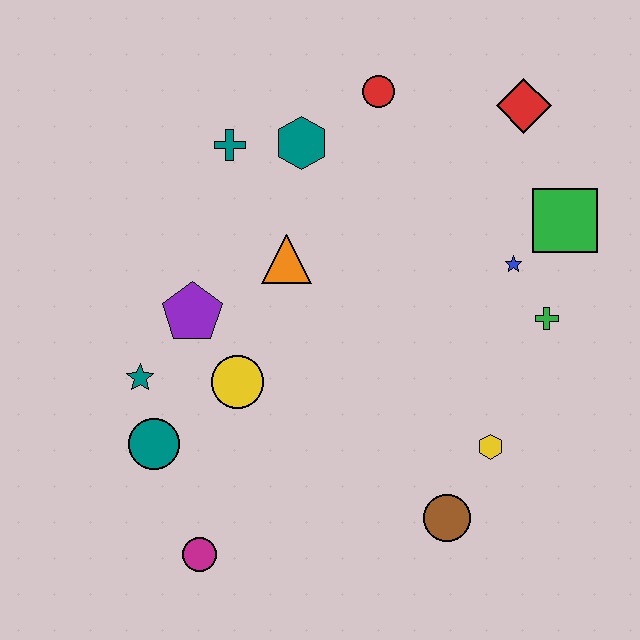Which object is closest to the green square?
The blue star is closest to the green square.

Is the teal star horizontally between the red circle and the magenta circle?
No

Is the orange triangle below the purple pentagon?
No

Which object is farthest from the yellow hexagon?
The teal cross is farthest from the yellow hexagon.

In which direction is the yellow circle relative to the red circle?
The yellow circle is below the red circle.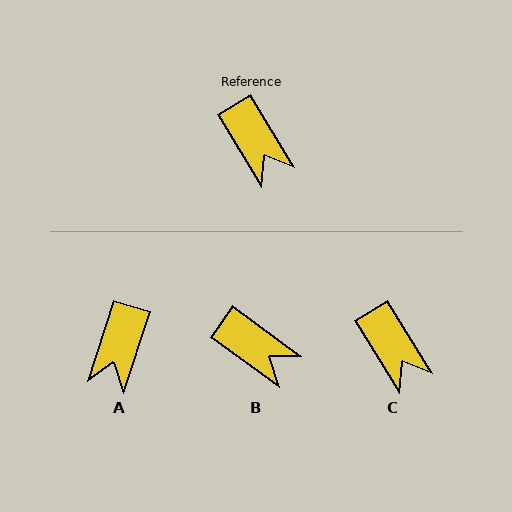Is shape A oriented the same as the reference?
No, it is off by about 50 degrees.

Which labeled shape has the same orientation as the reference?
C.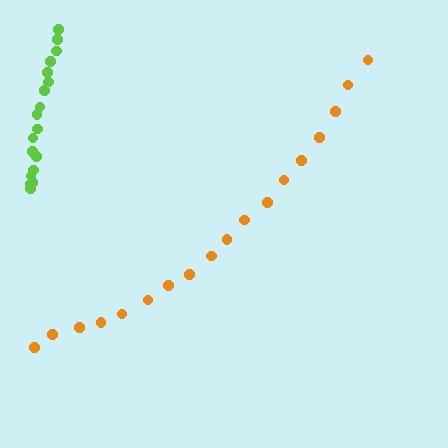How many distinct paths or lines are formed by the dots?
There are 2 distinct paths.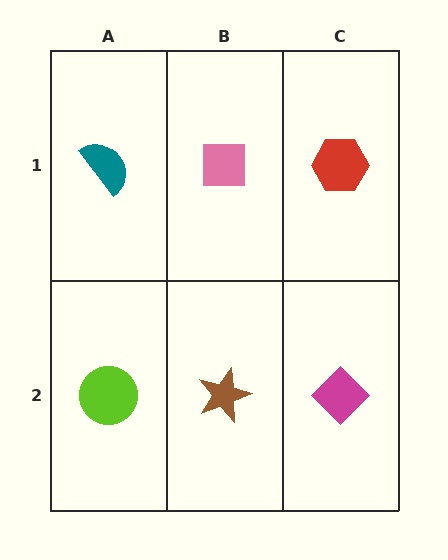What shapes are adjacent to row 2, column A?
A teal semicircle (row 1, column A), a brown star (row 2, column B).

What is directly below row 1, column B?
A brown star.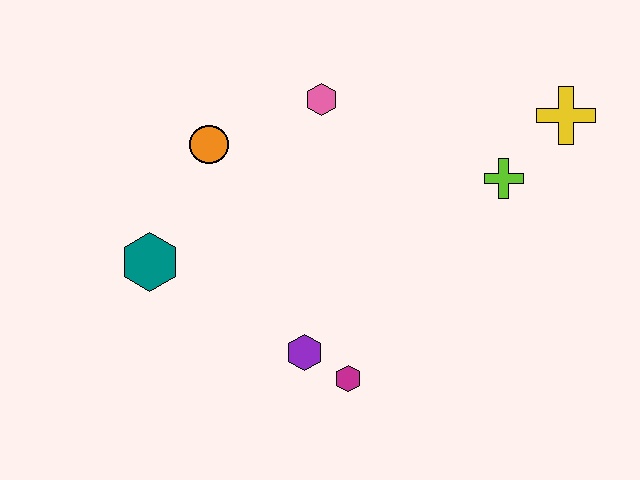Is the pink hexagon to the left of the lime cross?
Yes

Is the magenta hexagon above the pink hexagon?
No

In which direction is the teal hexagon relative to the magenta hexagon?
The teal hexagon is to the left of the magenta hexagon.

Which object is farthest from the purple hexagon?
The yellow cross is farthest from the purple hexagon.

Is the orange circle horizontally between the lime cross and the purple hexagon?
No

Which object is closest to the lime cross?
The yellow cross is closest to the lime cross.